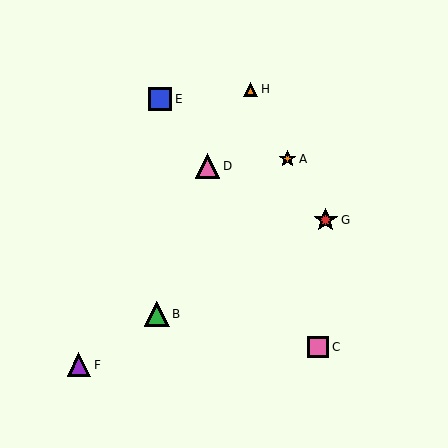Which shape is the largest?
The green triangle (labeled B) is the largest.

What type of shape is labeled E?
Shape E is a blue square.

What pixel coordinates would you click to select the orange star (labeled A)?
Click at (287, 159) to select the orange star A.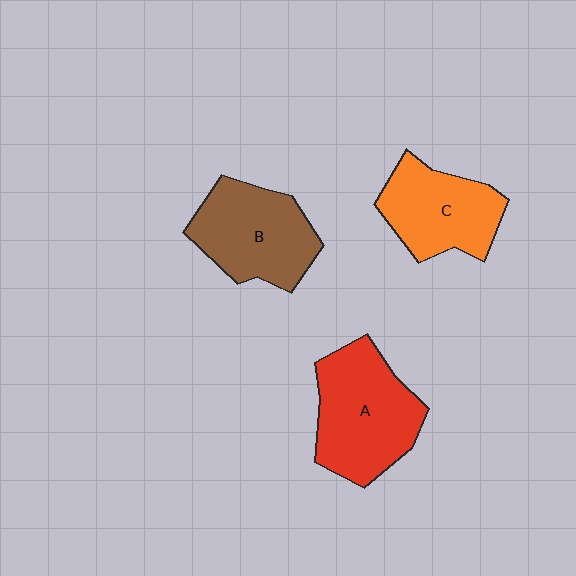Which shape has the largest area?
Shape A (red).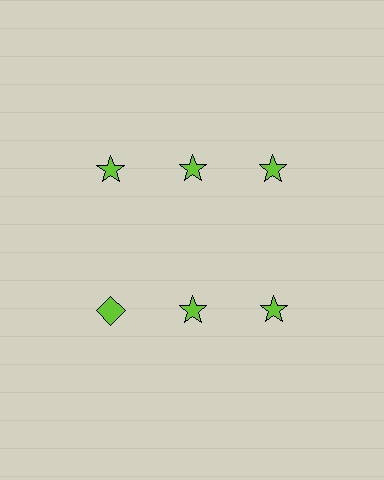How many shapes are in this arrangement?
There are 6 shapes arranged in a grid pattern.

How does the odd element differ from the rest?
It has a different shape: diamond instead of star.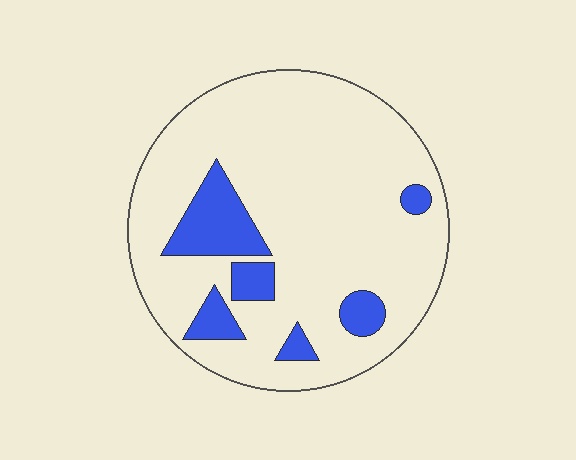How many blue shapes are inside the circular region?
6.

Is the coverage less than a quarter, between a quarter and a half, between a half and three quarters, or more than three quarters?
Less than a quarter.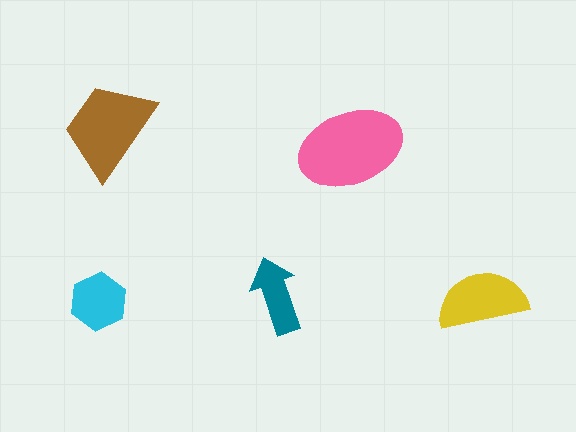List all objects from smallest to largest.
The teal arrow, the cyan hexagon, the yellow semicircle, the brown trapezoid, the pink ellipse.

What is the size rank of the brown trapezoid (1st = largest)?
2nd.